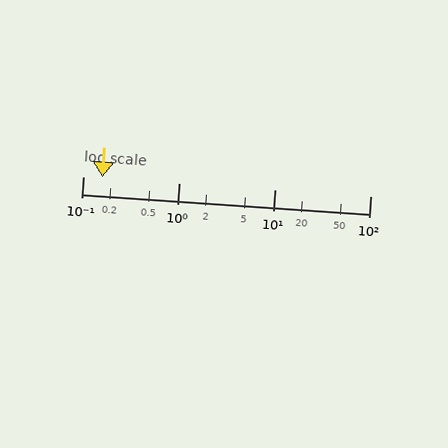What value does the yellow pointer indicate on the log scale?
The pointer indicates approximately 0.16.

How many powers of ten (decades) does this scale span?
The scale spans 3 decades, from 0.1 to 100.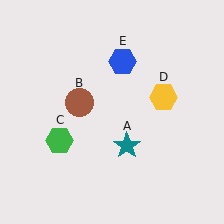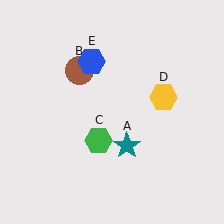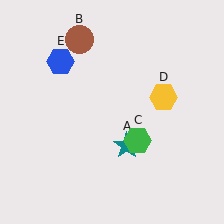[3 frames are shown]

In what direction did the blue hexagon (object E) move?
The blue hexagon (object E) moved left.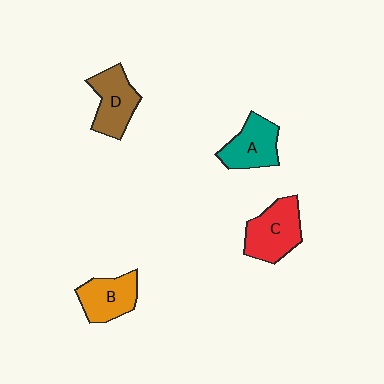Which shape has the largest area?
Shape C (red).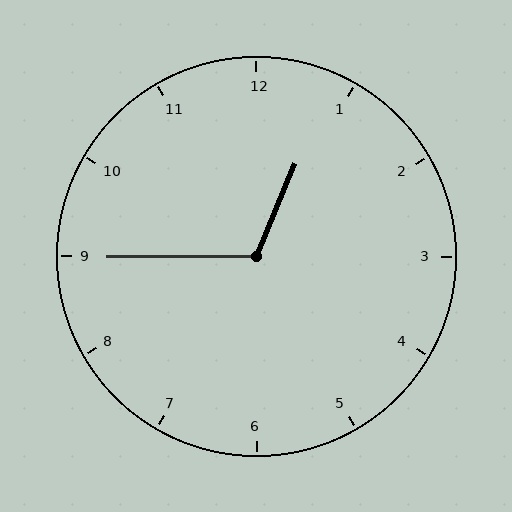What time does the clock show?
12:45.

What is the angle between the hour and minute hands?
Approximately 112 degrees.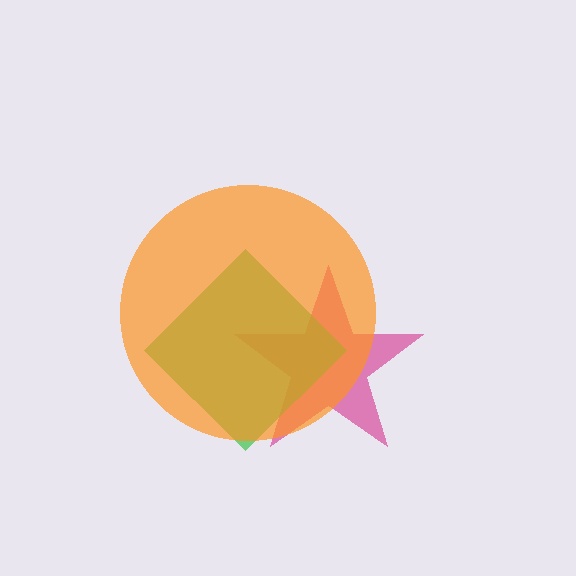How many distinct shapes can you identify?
There are 3 distinct shapes: a magenta star, a green diamond, an orange circle.